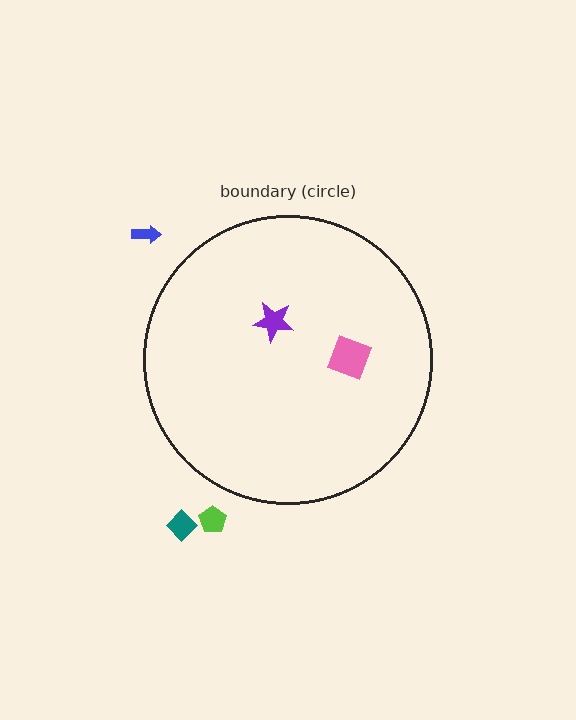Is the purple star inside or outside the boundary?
Inside.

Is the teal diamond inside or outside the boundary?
Outside.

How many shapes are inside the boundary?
2 inside, 3 outside.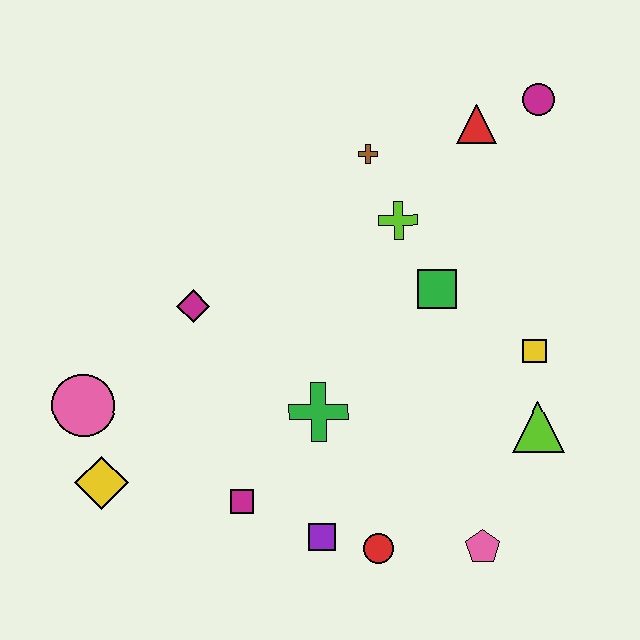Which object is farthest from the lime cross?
The yellow diamond is farthest from the lime cross.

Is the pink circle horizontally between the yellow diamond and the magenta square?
No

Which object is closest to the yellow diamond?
The pink circle is closest to the yellow diamond.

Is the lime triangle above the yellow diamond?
Yes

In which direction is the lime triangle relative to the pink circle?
The lime triangle is to the right of the pink circle.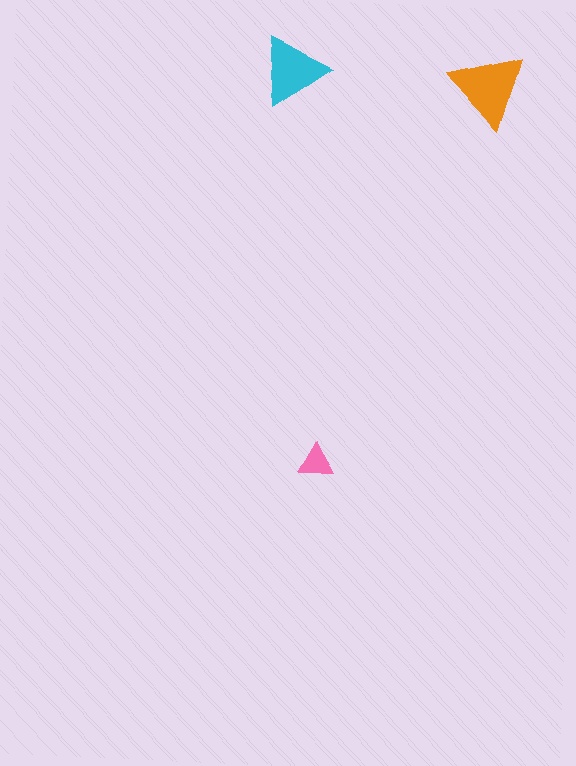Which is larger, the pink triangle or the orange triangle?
The orange one.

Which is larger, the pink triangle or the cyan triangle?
The cyan one.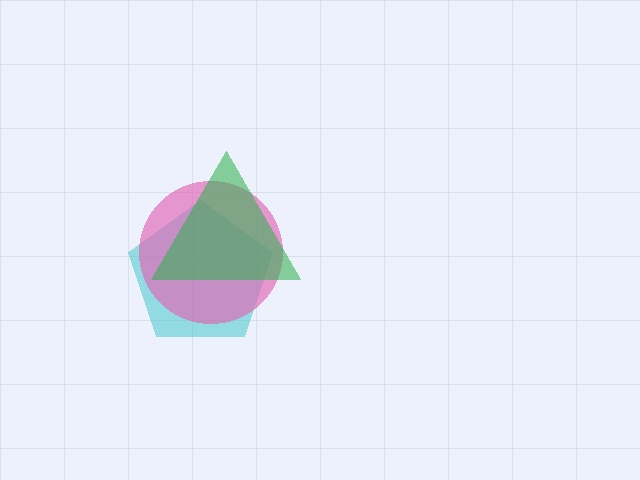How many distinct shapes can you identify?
There are 3 distinct shapes: a cyan pentagon, a pink circle, a green triangle.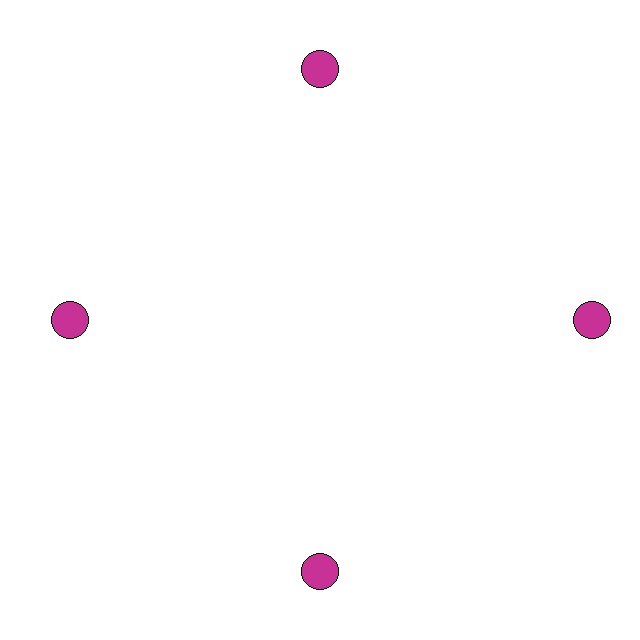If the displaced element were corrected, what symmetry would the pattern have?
It would have 4-fold rotational symmetry — the pattern would map onto itself every 90 degrees.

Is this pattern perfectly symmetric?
No. The 4 magenta circles are arranged in a ring, but one element near the 3 o'clock position is pushed outward from the center, breaking the 4-fold rotational symmetry.